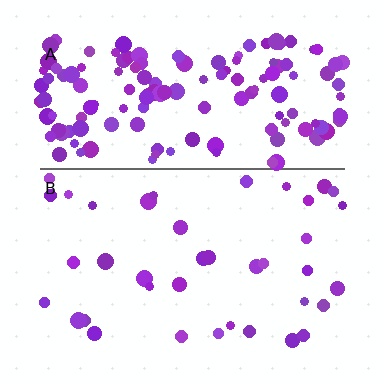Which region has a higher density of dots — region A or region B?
A (the top).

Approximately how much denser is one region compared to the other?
Approximately 3.9× — region A over region B.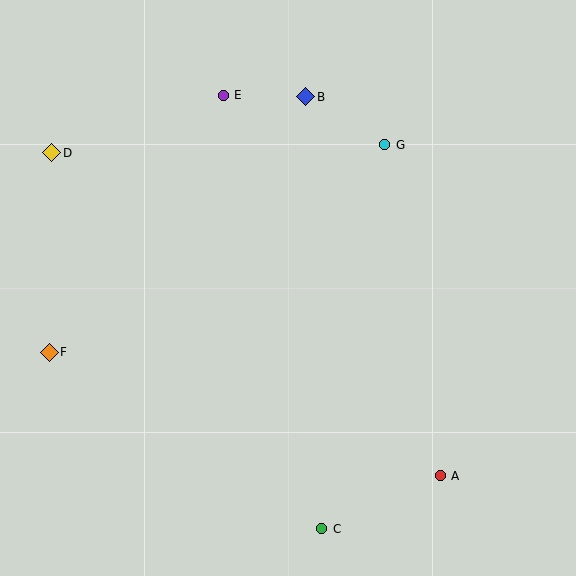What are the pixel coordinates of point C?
Point C is at (322, 529).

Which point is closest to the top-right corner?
Point G is closest to the top-right corner.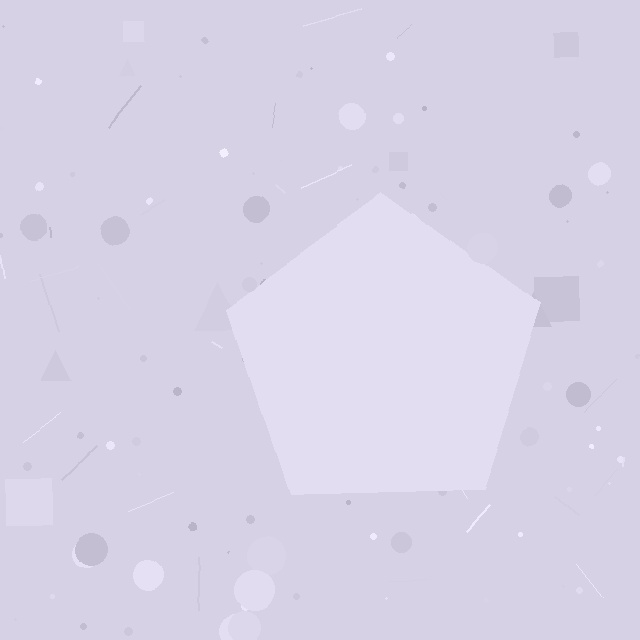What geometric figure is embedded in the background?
A pentagon is embedded in the background.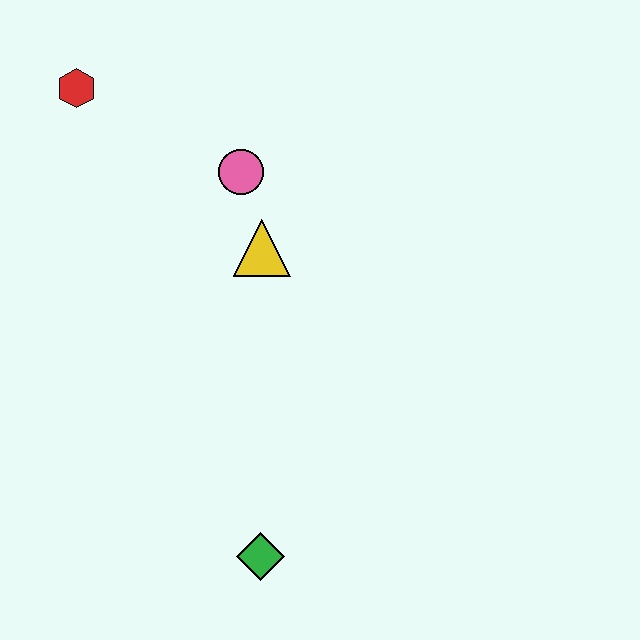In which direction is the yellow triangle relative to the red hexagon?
The yellow triangle is to the right of the red hexagon.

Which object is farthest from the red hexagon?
The green diamond is farthest from the red hexagon.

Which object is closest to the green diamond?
The yellow triangle is closest to the green diamond.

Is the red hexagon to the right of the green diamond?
No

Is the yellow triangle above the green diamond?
Yes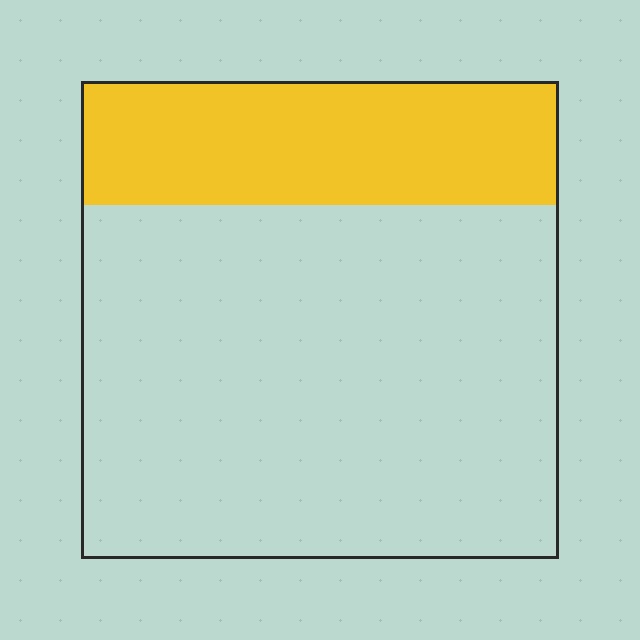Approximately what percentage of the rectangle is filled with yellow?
Approximately 25%.